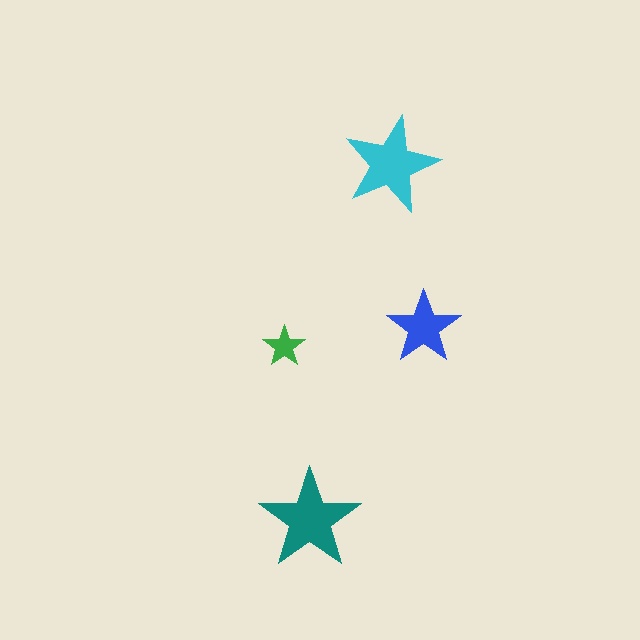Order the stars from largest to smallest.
the teal one, the cyan one, the blue one, the green one.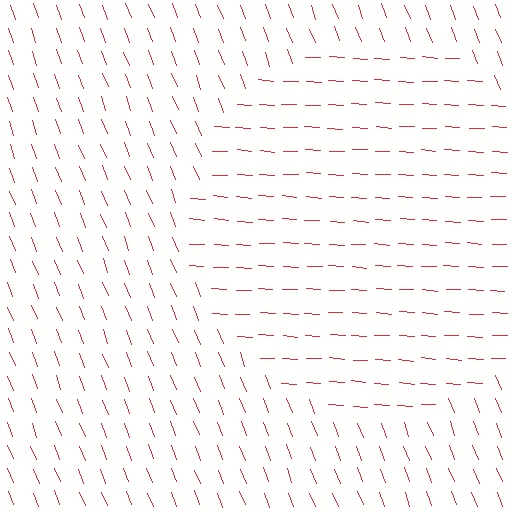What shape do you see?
I see a circle.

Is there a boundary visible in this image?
Yes, there is a texture boundary formed by a change in line orientation.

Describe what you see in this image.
The image is filled with small red line segments. A circle region in the image has lines oriented differently from the surrounding lines, creating a visible texture boundary.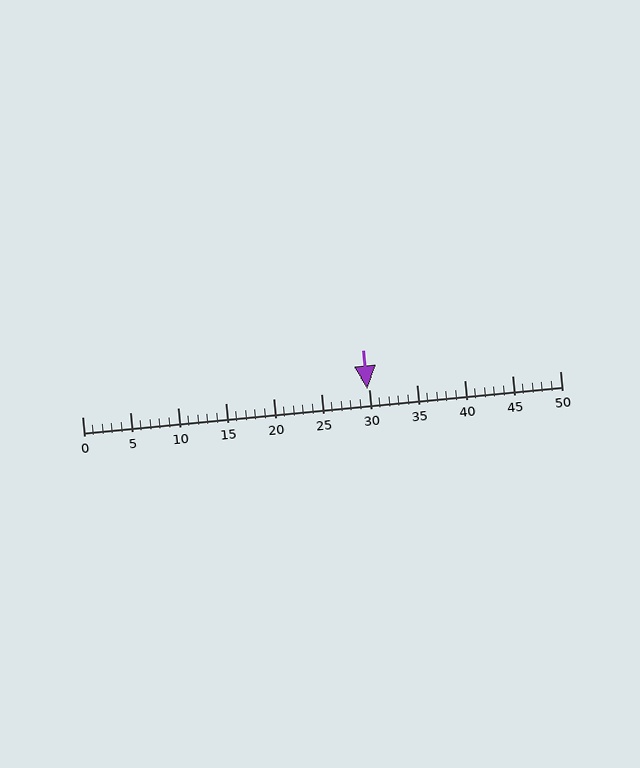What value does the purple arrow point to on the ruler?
The purple arrow points to approximately 30.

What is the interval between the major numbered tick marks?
The major tick marks are spaced 5 units apart.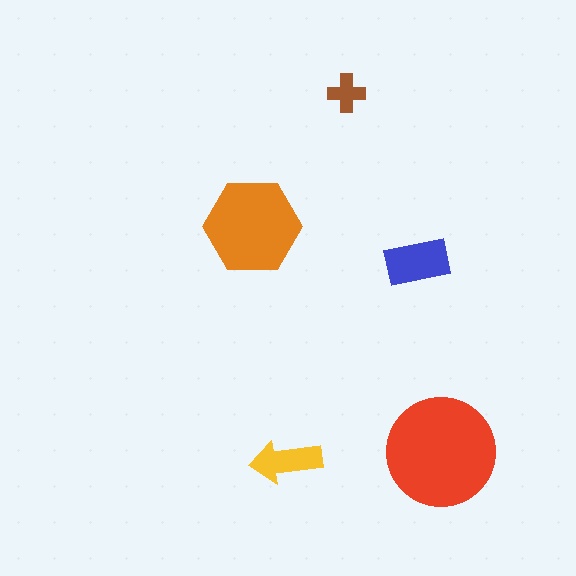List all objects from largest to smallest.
The red circle, the orange hexagon, the blue rectangle, the yellow arrow, the brown cross.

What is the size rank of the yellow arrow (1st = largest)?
4th.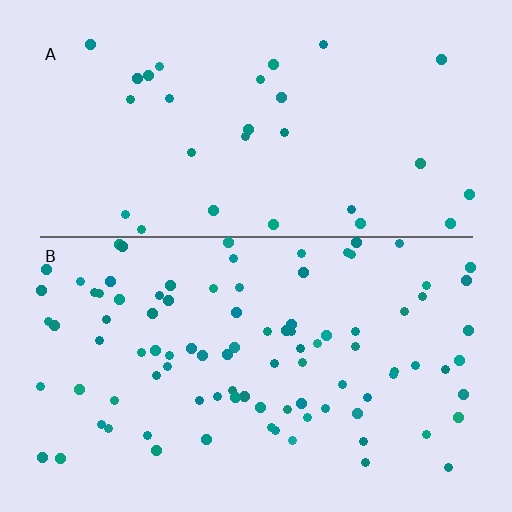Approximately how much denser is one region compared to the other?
Approximately 3.2× — region B over region A.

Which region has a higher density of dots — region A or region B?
B (the bottom).